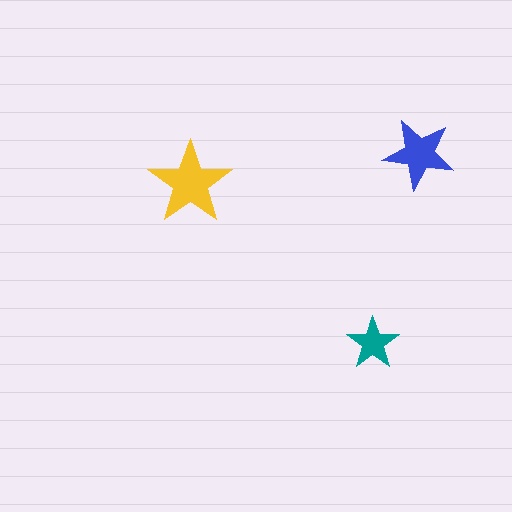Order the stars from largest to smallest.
the yellow one, the blue one, the teal one.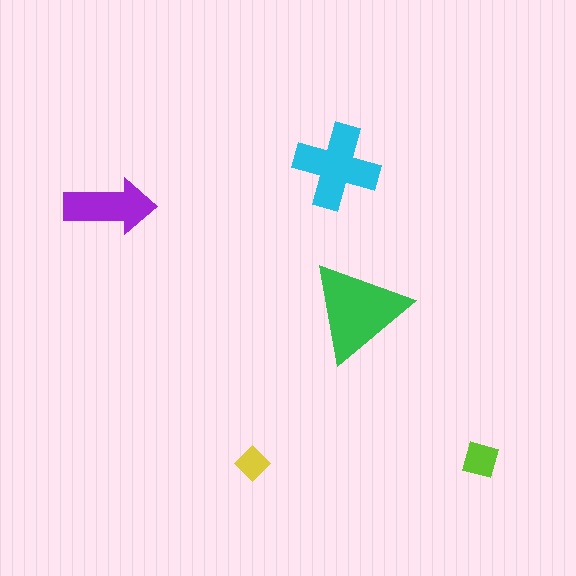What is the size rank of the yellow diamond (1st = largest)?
5th.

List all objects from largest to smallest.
The green triangle, the cyan cross, the purple arrow, the lime square, the yellow diamond.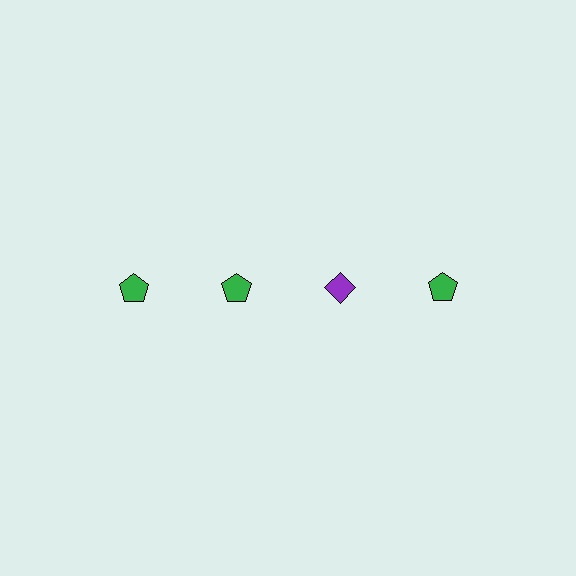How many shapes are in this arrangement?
There are 4 shapes arranged in a grid pattern.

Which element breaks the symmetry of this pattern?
The purple diamond in the top row, center column breaks the symmetry. All other shapes are green pentagons.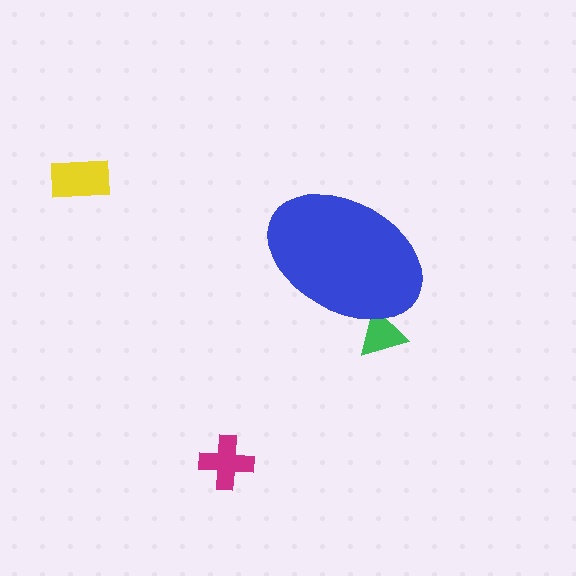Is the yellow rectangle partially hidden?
No, the yellow rectangle is fully visible.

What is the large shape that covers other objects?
A blue ellipse.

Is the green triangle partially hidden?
Yes, the green triangle is partially hidden behind the blue ellipse.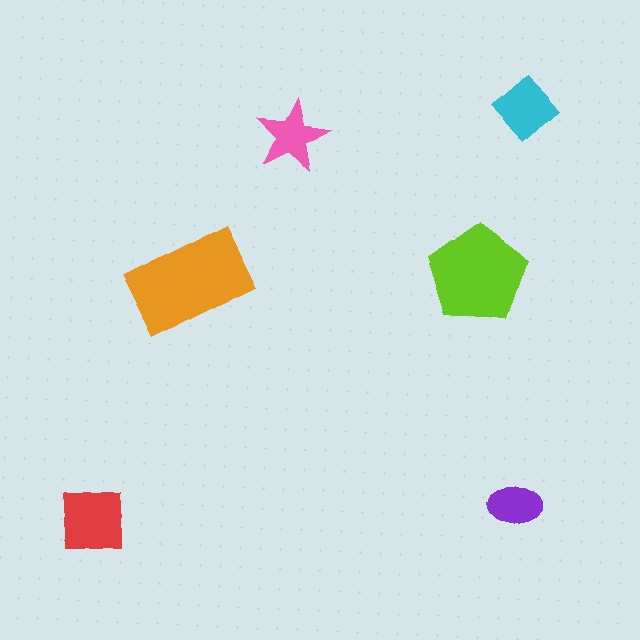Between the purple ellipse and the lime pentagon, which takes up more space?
The lime pentagon.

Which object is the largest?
The orange rectangle.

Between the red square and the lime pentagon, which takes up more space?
The lime pentagon.